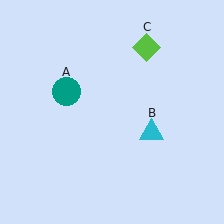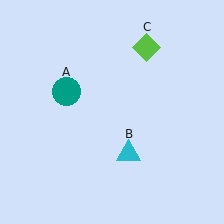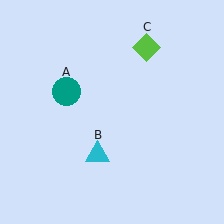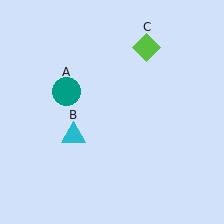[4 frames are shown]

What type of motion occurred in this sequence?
The cyan triangle (object B) rotated clockwise around the center of the scene.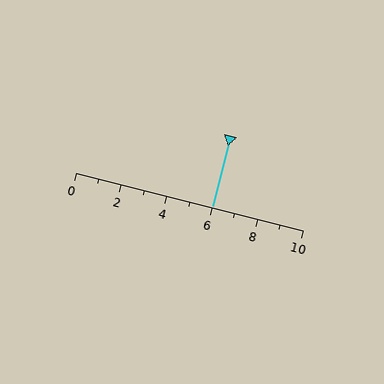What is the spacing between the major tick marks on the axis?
The major ticks are spaced 2 apart.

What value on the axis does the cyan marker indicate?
The marker indicates approximately 6.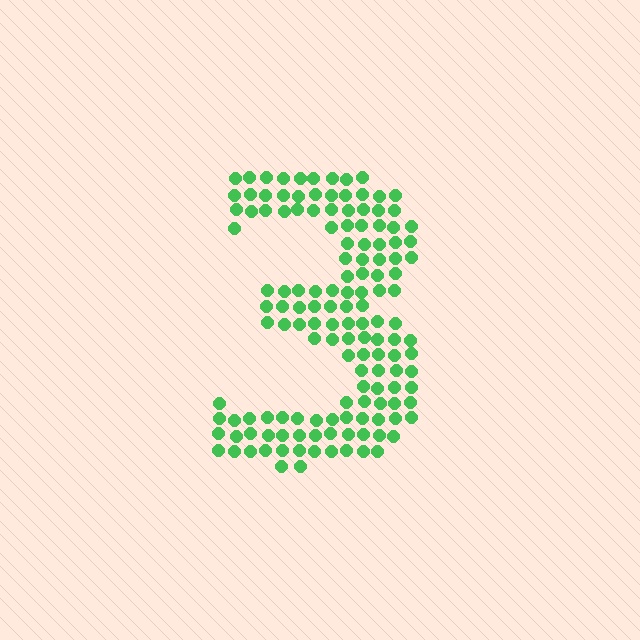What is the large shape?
The large shape is the digit 3.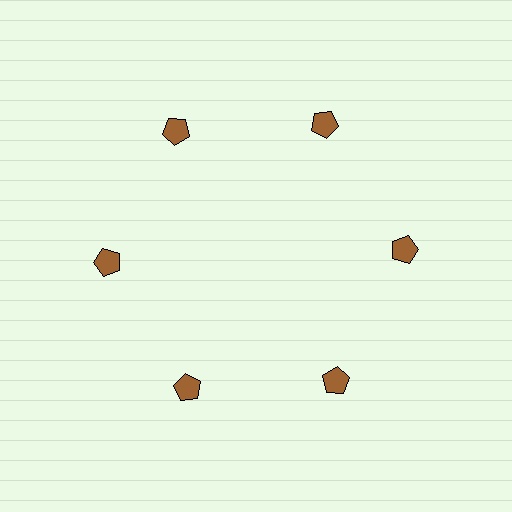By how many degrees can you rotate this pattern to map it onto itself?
The pattern maps onto itself every 60 degrees of rotation.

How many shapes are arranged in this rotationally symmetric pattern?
There are 6 shapes, arranged in 6 groups of 1.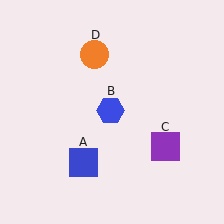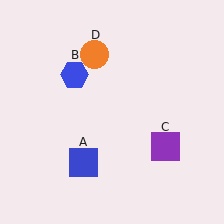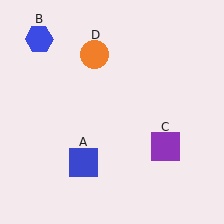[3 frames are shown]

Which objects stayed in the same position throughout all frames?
Blue square (object A) and purple square (object C) and orange circle (object D) remained stationary.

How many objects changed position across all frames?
1 object changed position: blue hexagon (object B).